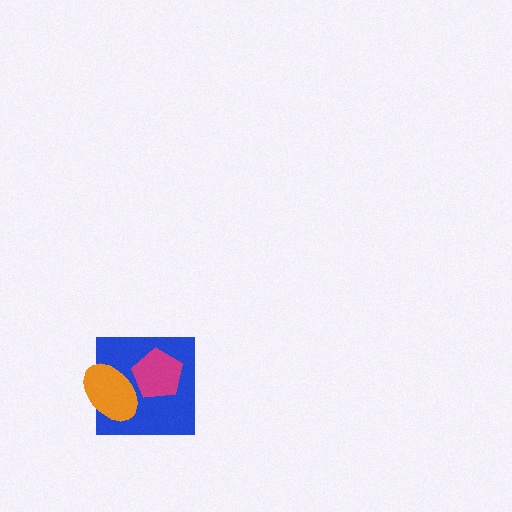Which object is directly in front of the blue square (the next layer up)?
The orange ellipse is directly in front of the blue square.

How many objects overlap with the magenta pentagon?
2 objects overlap with the magenta pentagon.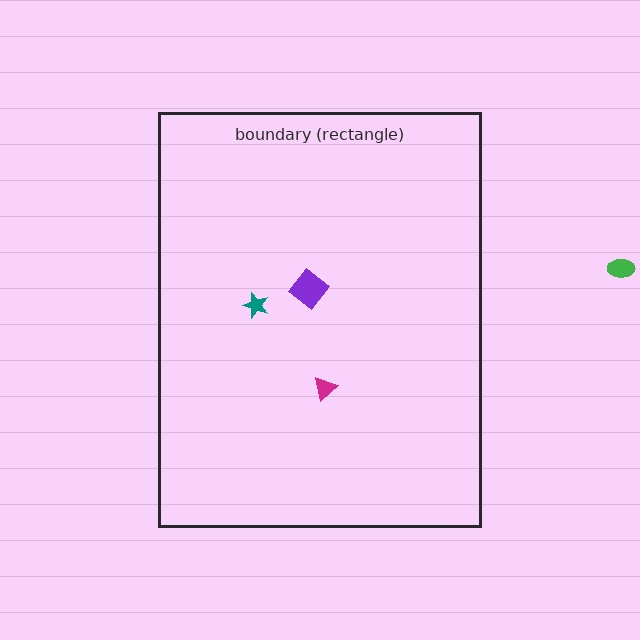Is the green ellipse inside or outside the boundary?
Outside.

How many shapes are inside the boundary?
3 inside, 1 outside.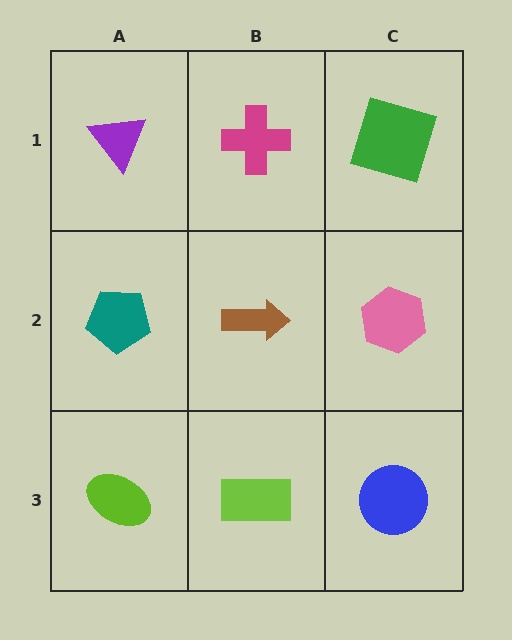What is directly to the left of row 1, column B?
A purple triangle.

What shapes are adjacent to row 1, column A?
A teal pentagon (row 2, column A), a magenta cross (row 1, column B).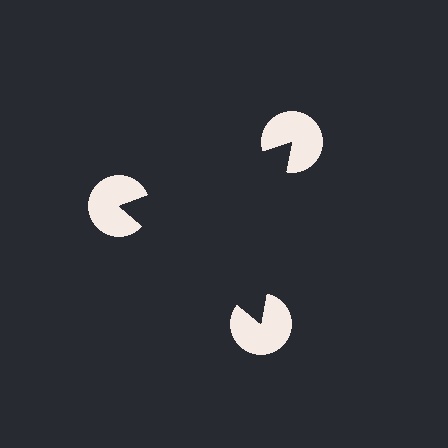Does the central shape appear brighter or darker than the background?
It typically appears slightly darker than the background, even though no actual brightness change is drawn.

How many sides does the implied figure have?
3 sides.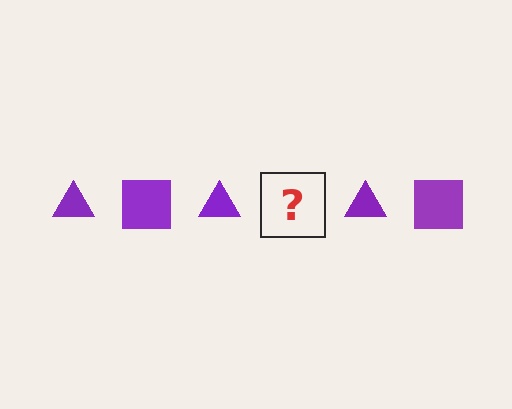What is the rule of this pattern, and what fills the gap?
The rule is that the pattern cycles through triangle, square shapes in purple. The gap should be filled with a purple square.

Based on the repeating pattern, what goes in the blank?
The blank should be a purple square.